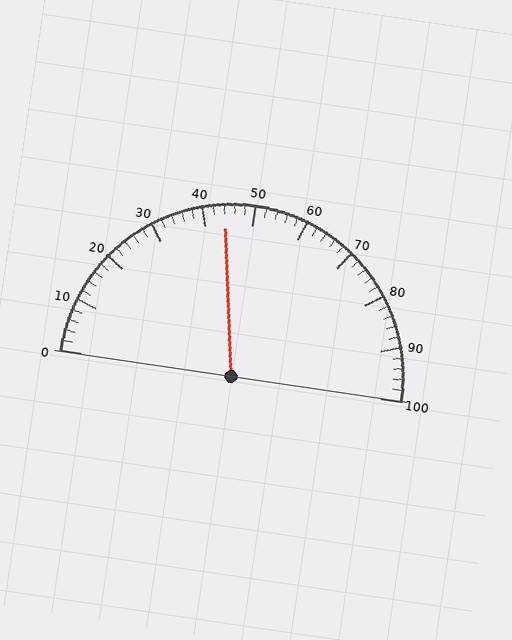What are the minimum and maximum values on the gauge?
The gauge ranges from 0 to 100.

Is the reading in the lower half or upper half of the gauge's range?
The reading is in the lower half of the range (0 to 100).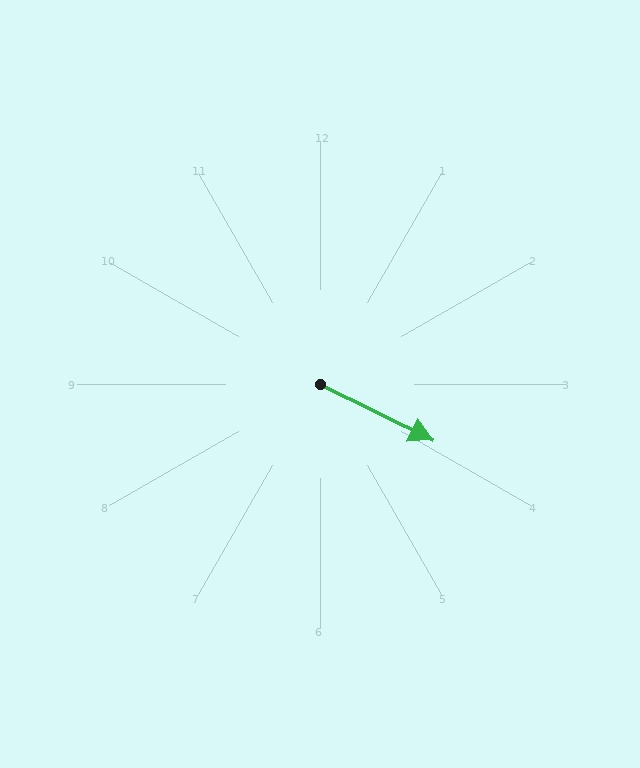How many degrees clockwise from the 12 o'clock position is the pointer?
Approximately 116 degrees.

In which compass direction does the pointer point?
Southeast.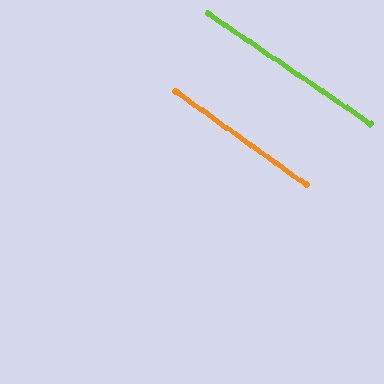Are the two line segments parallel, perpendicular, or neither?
Parallel — their directions differ by only 1.2°.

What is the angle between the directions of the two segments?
Approximately 1 degree.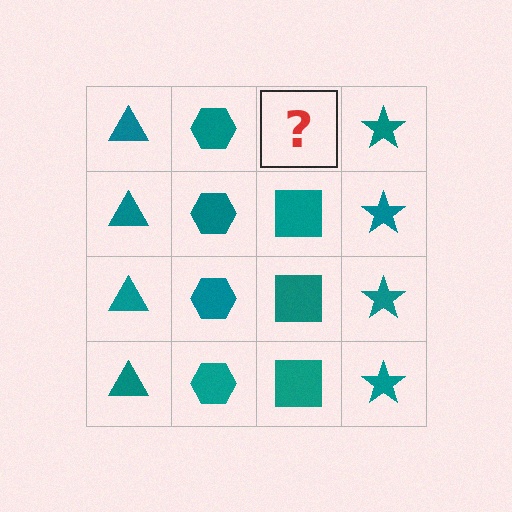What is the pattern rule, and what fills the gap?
The rule is that each column has a consistent shape. The gap should be filled with a teal square.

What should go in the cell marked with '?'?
The missing cell should contain a teal square.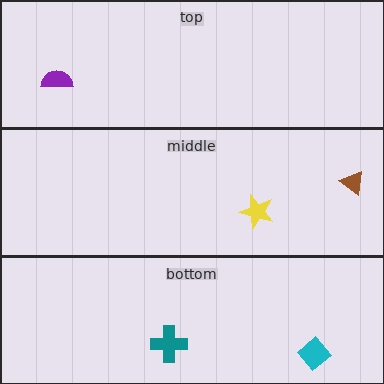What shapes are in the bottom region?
The teal cross, the cyan diamond.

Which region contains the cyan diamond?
The bottom region.